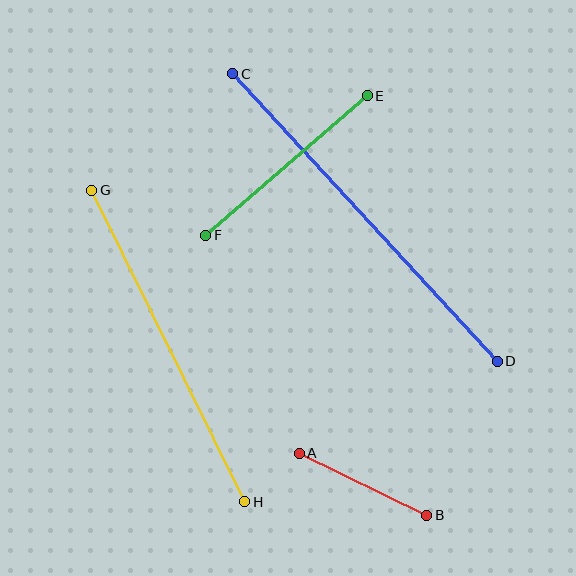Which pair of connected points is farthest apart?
Points C and D are farthest apart.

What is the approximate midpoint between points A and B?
The midpoint is at approximately (363, 484) pixels.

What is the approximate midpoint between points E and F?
The midpoint is at approximately (287, 166) pixels.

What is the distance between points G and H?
The distance is approximately 347 pixels.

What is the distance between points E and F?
The distance is approximately 213 pixels.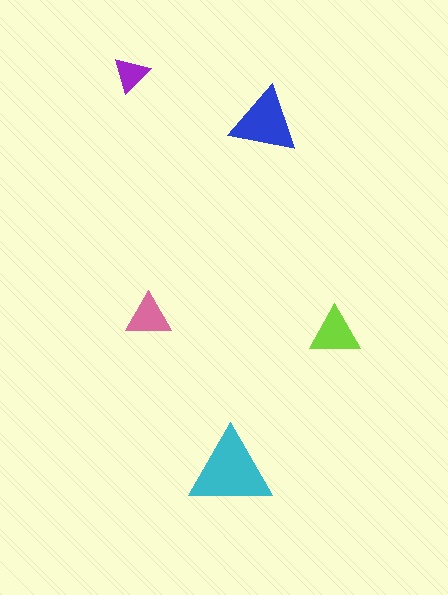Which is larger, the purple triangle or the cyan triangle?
The cyan one.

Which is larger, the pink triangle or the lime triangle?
The lime one.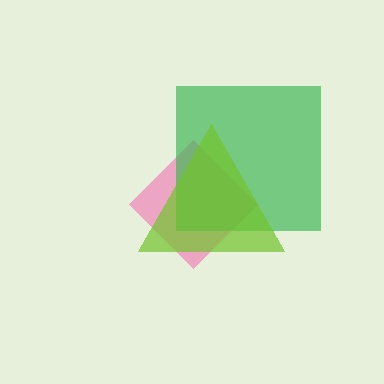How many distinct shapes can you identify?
There are 3 distinct shapes: a pink diamond, a green square, a lime triangle.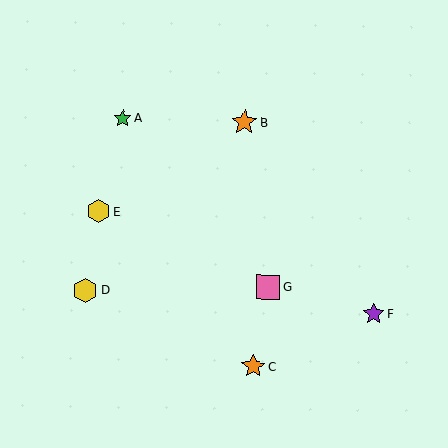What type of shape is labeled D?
Shape D is a yellow hexagon.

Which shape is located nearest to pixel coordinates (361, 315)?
The purple star (labeled F) at (374, 314) is nearest to that location.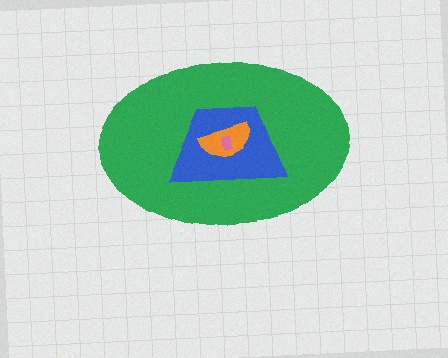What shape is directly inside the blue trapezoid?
The orange semicircle.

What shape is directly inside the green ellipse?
The blue trapezoid.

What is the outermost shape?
The green ellipse.